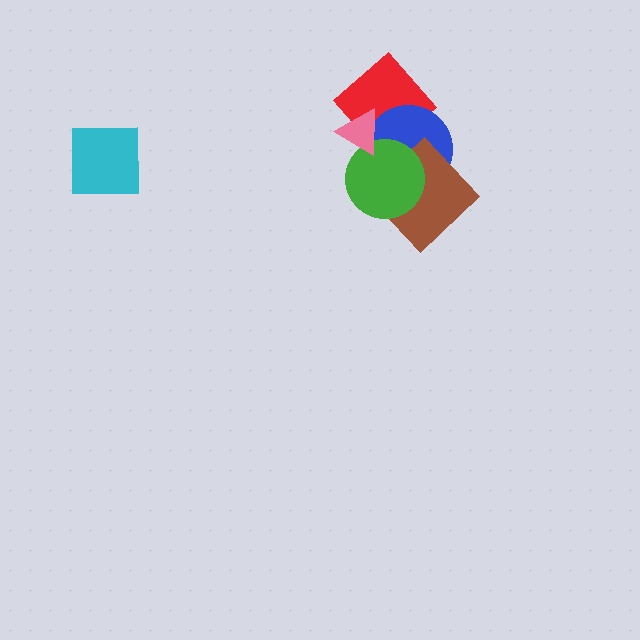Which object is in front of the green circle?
The pink triangle is in front of the green circle.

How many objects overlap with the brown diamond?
2 objects overlap with the brown diamond.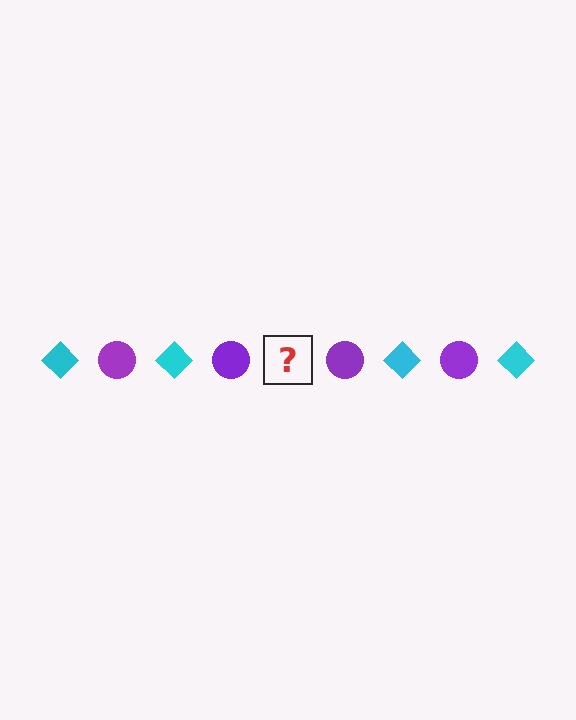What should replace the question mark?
The question mark should be replaced with a cyan diamond.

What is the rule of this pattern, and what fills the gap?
The rule is that the pattern alternates between cyan diamond and purple circle. The gap should be filled with a cyan diamond.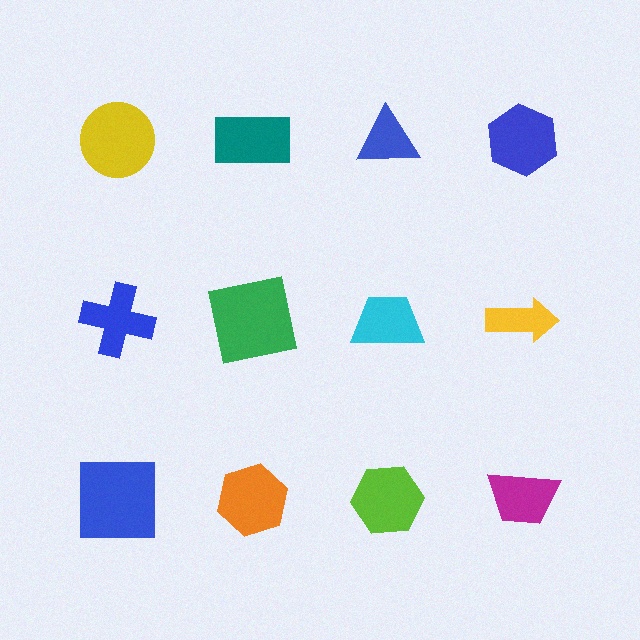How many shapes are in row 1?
4 shapes.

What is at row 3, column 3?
A lime hexagon.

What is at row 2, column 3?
A cyan trapezoid.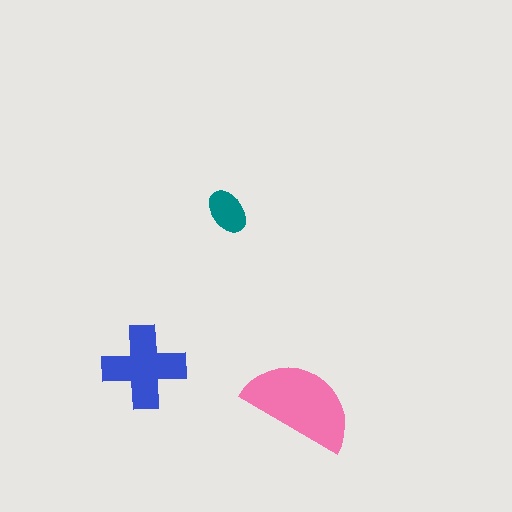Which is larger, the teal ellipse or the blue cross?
The blue cross.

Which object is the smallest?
The teal ellipse.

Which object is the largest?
The pink semicircle.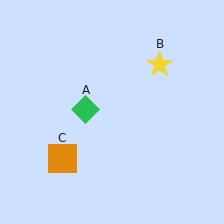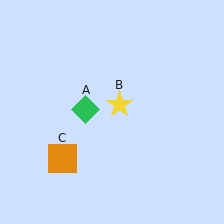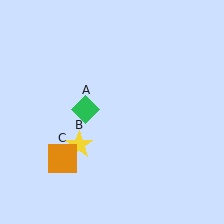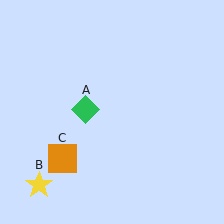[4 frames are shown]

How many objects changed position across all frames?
1 object changed position: yellow star (object B).